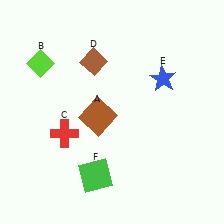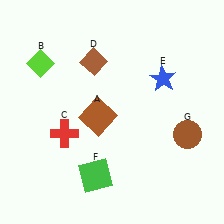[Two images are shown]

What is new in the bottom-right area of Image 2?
A brown circle (G) was added in the bottom-right area of Image 2.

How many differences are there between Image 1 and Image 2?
There is 1 difference between the two images.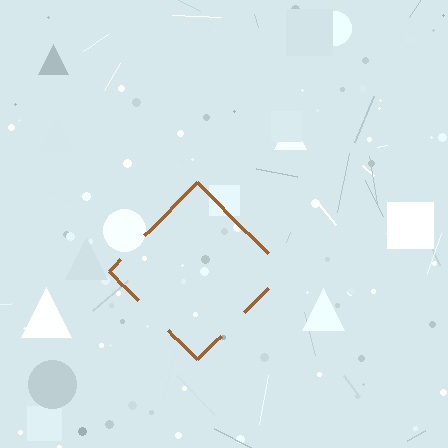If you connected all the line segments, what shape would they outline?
They would outline a diamond.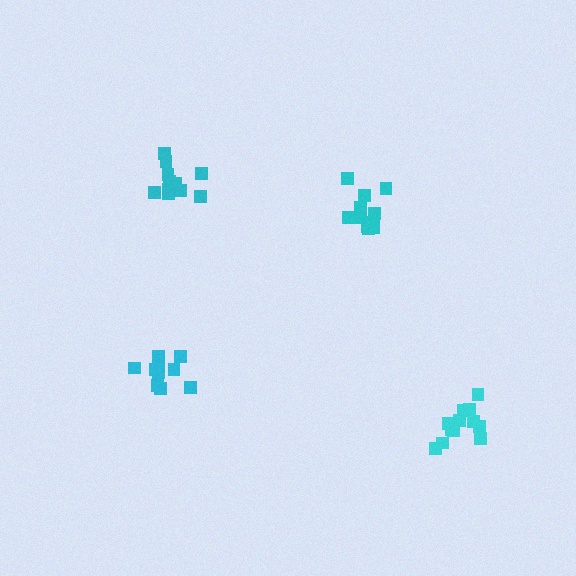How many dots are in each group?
Group 1: 10 dots, Group 2: 12 dots, Group 3: 11 dots, Group 4: 12 dots (45 total).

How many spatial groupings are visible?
There are 4 spatial groupings.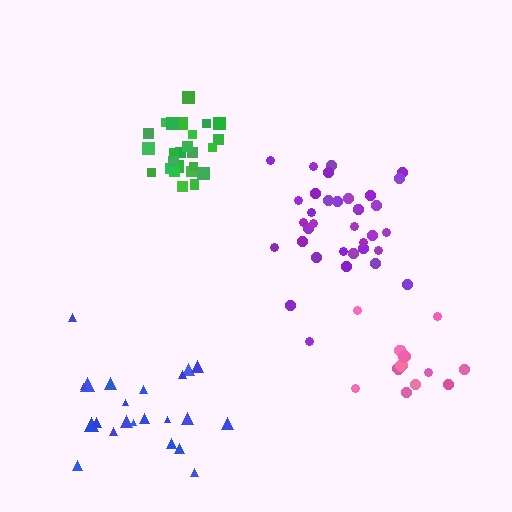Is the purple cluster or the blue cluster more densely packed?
Purple.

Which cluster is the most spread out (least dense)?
Blue.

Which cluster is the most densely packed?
Green.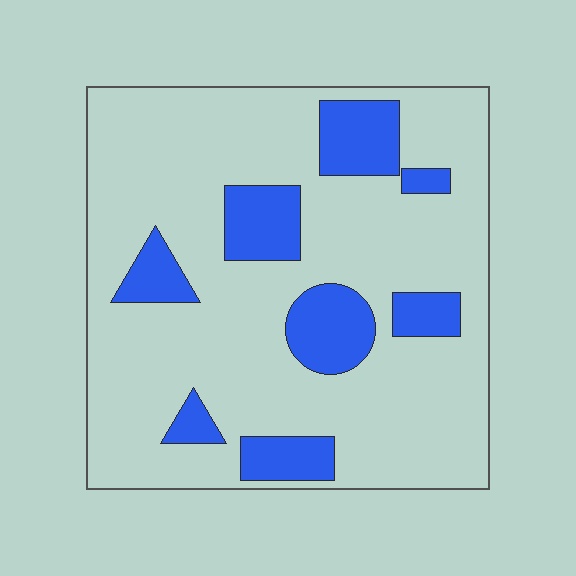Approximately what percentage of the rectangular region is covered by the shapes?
Approximately 20%.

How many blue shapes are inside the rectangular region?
8.